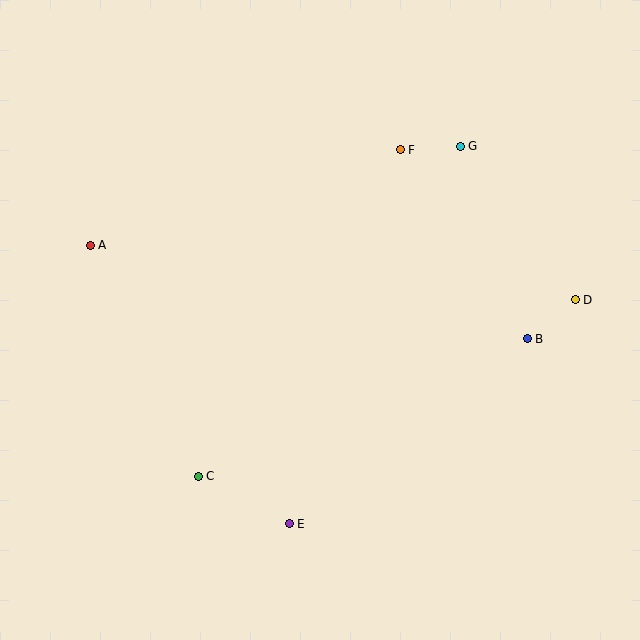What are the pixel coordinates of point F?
Point F is at (400, 150).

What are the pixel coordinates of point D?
Point D is at (575, 300).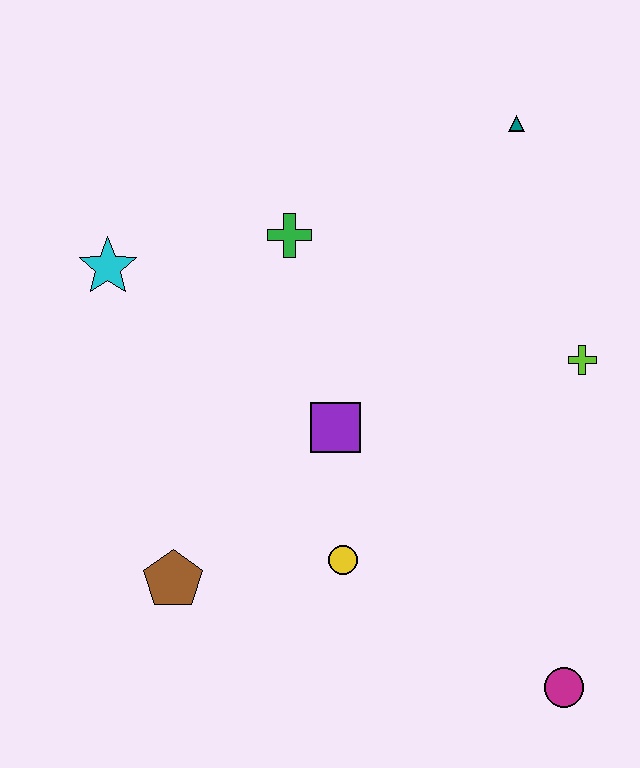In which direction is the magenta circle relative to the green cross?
The magenta circle is below the green cross.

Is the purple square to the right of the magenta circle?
No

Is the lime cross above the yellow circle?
Yes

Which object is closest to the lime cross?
The teal triangle is closest to the lime cross.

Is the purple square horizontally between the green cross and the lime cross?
Yes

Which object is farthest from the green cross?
The magenta circle is farthest from the green cross.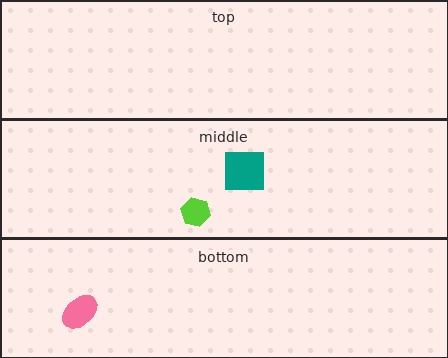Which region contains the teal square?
The middle region.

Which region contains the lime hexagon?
The middle region.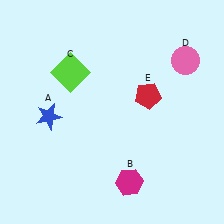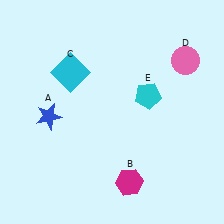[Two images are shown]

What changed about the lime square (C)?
In Image 1, C is lime. In Image 2, it changed to cyan.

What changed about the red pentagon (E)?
In Image 1, E is red. In Image 2, it changed to cyan.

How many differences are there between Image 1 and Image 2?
There are 2 differences between the two images.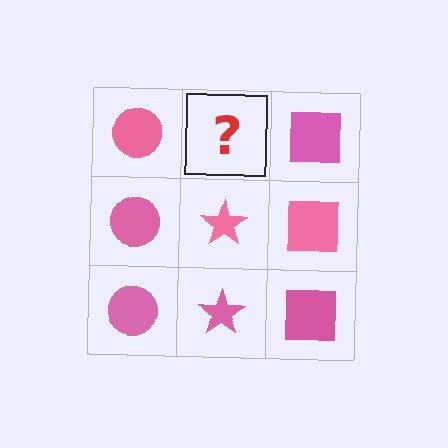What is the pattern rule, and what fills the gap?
The rule is that each column has a consistent shape. The gap should be filled with a pink star.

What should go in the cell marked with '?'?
The missing cell should contain a pink star.